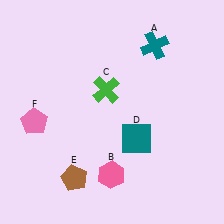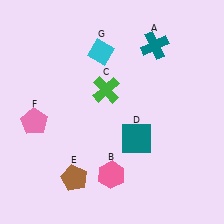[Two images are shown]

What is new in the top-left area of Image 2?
A cyan diamond (G) was added in the top-left area of Image 2.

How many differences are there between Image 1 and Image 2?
There is 1 difference between the two images.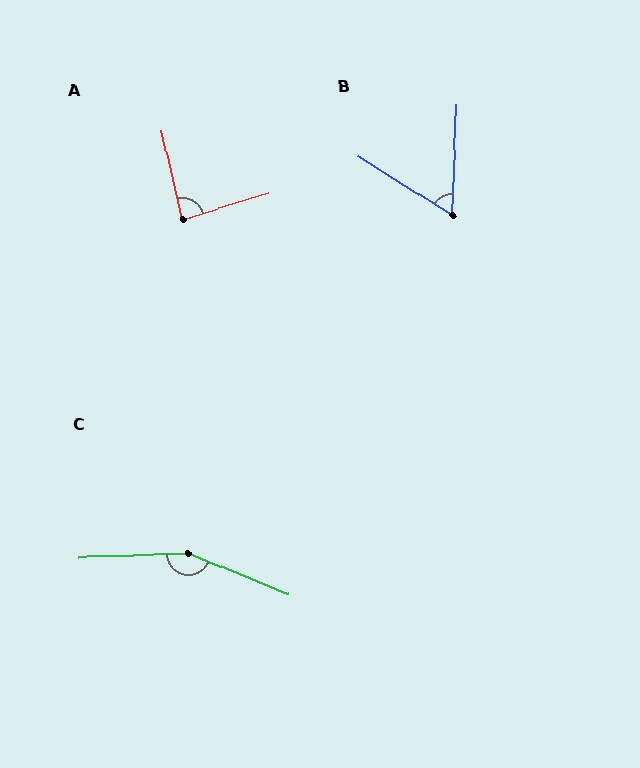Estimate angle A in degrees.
Approximately 86 degrees.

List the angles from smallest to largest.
B (61°), A (86°), C (156°).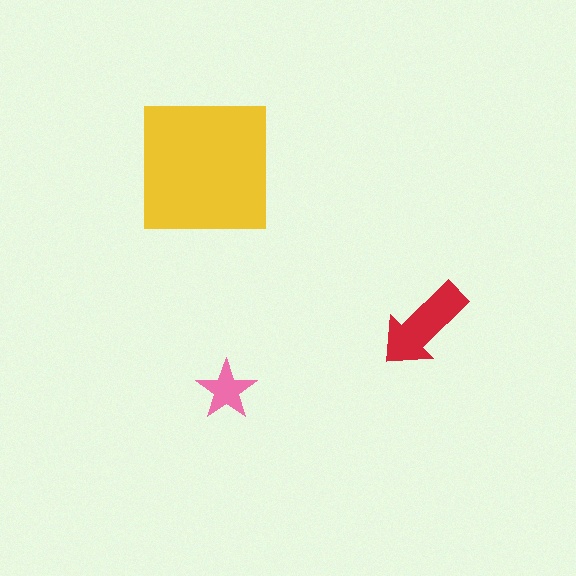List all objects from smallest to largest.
The pink star, the red arrow, the yellow square.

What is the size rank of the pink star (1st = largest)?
3rd.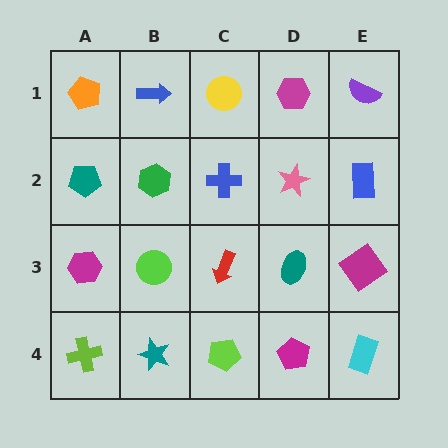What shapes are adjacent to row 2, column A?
An orange pentagon (row 1, column A), a magenta hexagon (row 3, column A), a green hexagon (row 2, column B).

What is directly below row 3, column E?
A cyan rectangle.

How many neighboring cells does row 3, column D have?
4.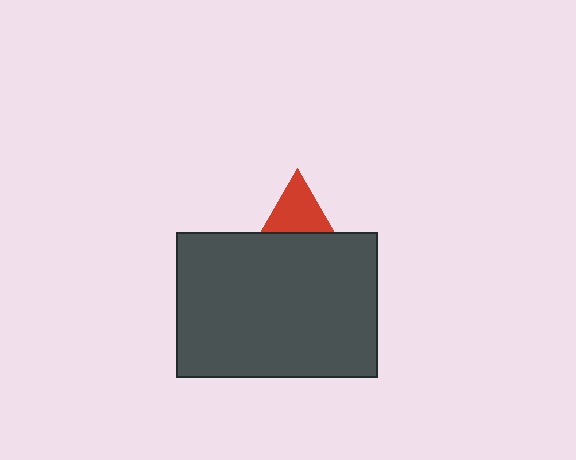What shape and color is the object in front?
The object in front is a dark gray rectangle.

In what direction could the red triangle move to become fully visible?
The red triangle could move up. That would shift it out from behind the dark gray rectangle entirely.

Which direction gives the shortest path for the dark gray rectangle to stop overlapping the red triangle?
Moving down gives the shortest separation.